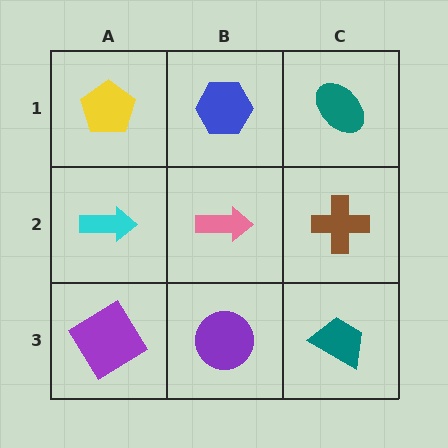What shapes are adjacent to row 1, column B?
A pink arrow (row 2, column B), a yellow pentagon (row 1, column A), a teal ellipse (row 1, column C).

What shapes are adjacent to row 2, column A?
A yellow pentagon (row 1, column A), a purple diamond (row 3, column A), a pink arrow (row 2, column B).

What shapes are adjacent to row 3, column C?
A brown cross (row 2, column C), a purple circle (row 3, column B).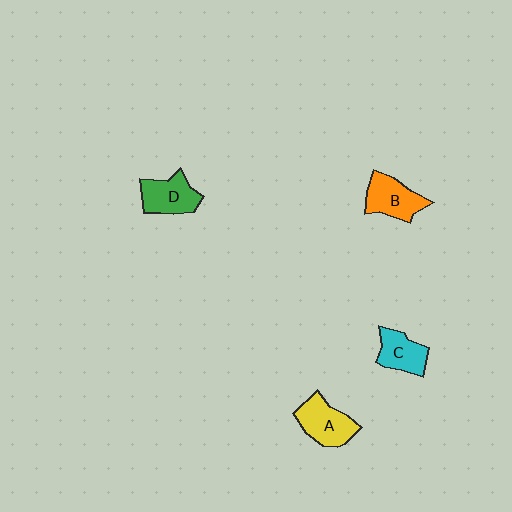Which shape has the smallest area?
Shape C (cyan).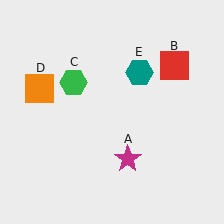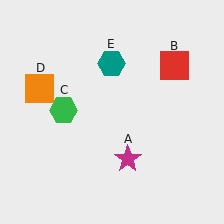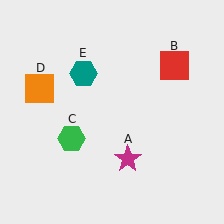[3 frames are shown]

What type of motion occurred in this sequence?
The green hexagon (object C), teal hexagon (object E) rotated counterclockwise around the center of the scene.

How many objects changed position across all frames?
2 objects changed position: green hexagon (object C), teal hexagon (object E).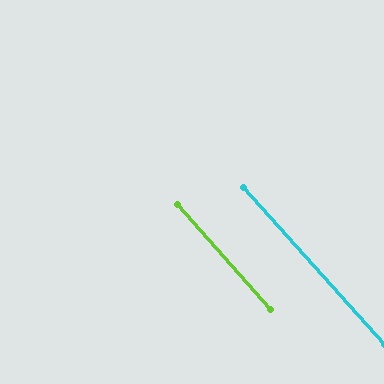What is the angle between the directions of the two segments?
Approximately 0 degrees.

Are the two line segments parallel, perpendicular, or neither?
Parallel — their directions differ by only 0.4°.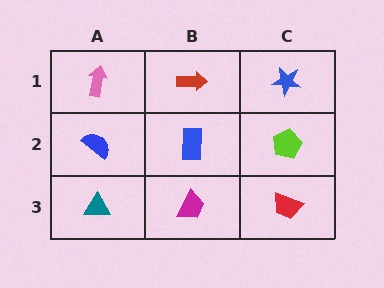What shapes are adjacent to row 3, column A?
A blue semicircle (row 2, column A), a magenta trapezoid (row 3, column B).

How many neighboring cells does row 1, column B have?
3.